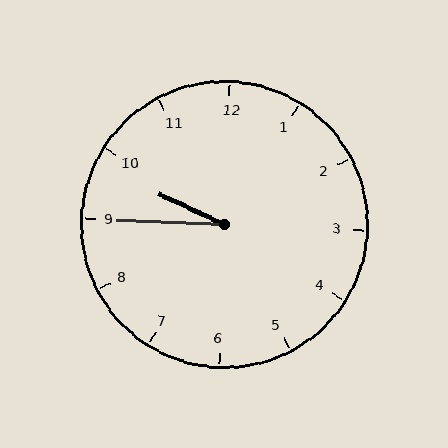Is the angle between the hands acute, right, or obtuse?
It is acute.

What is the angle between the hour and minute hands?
Approximately 22 degrees.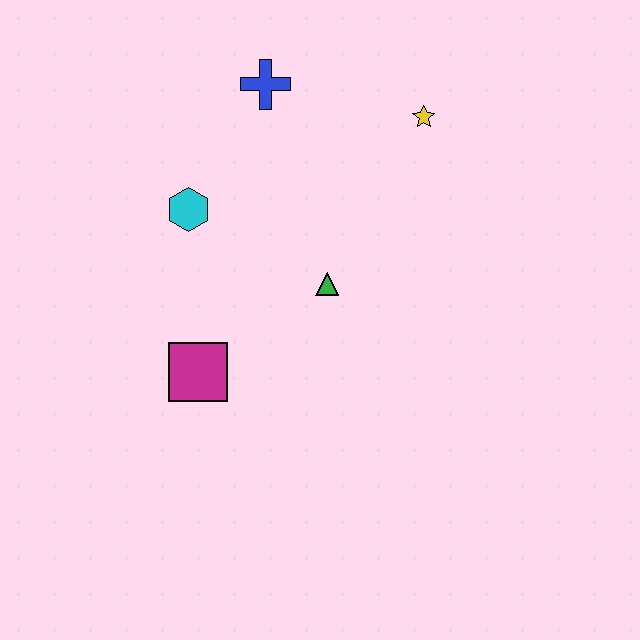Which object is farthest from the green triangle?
The blue cross is farthest from the green triangle.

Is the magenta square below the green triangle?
Yes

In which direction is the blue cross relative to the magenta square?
The blue cross is above the magenta square.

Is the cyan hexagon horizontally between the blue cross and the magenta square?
No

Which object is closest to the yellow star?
The blue cross is closest to the yellow star.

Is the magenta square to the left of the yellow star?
Yes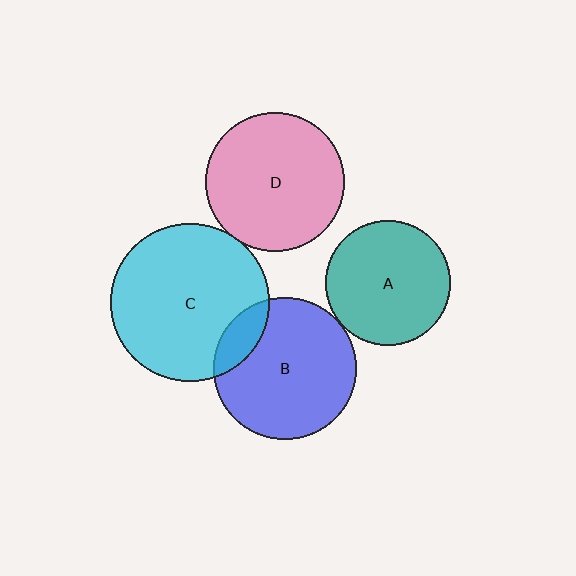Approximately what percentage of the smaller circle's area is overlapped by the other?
Approximately 5%.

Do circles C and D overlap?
Yes.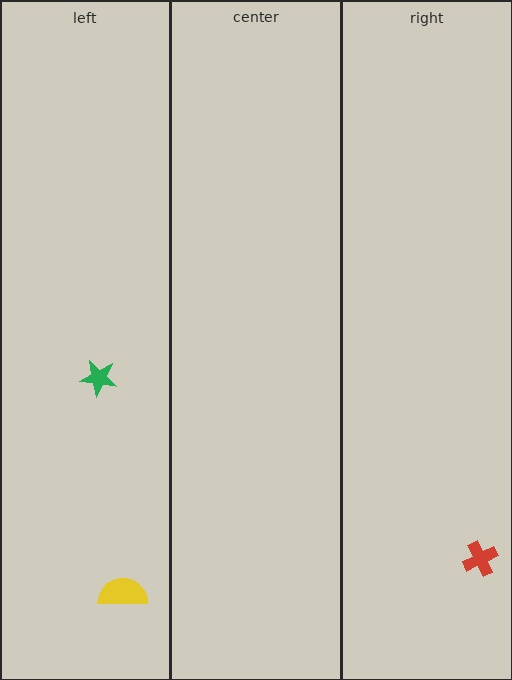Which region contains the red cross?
The right region.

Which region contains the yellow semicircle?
The left region.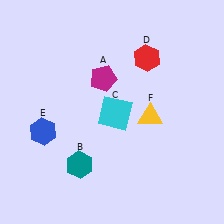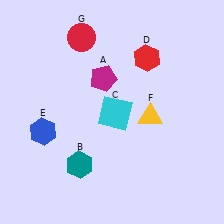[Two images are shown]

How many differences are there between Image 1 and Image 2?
There is 1 difference between the two images.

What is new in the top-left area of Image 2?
A red circle (G) was added in the top-left area of Image 2.